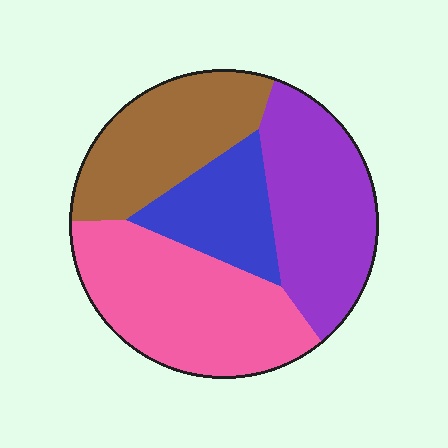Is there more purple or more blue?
Purple.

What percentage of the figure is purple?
Purple covers roughly 30% of the figure.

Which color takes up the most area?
Pink, at roughly 35%.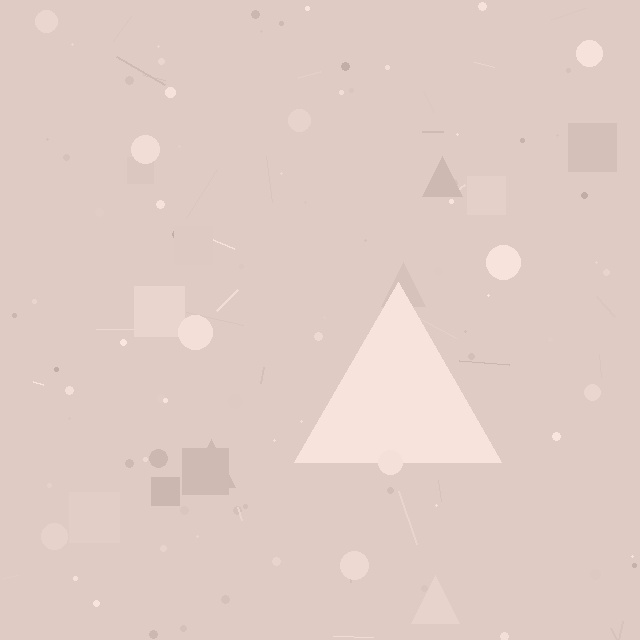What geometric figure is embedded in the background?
A triangle is embedded in the background.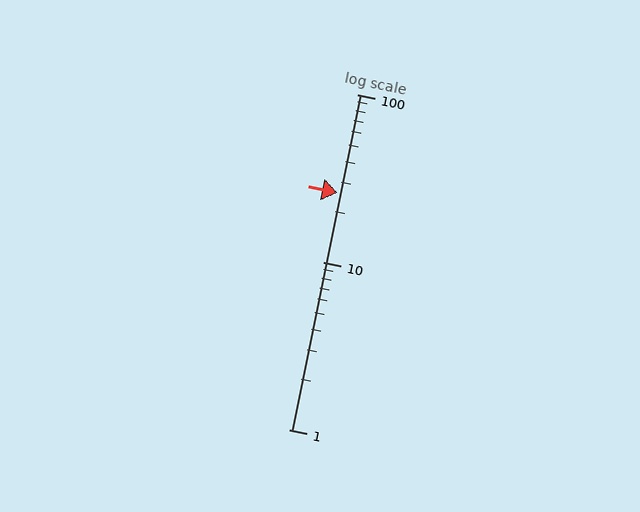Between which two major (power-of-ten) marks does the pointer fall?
The pointer is between 10 and 100.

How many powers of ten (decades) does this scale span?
The scale spans 2 decades, from 1 to 100.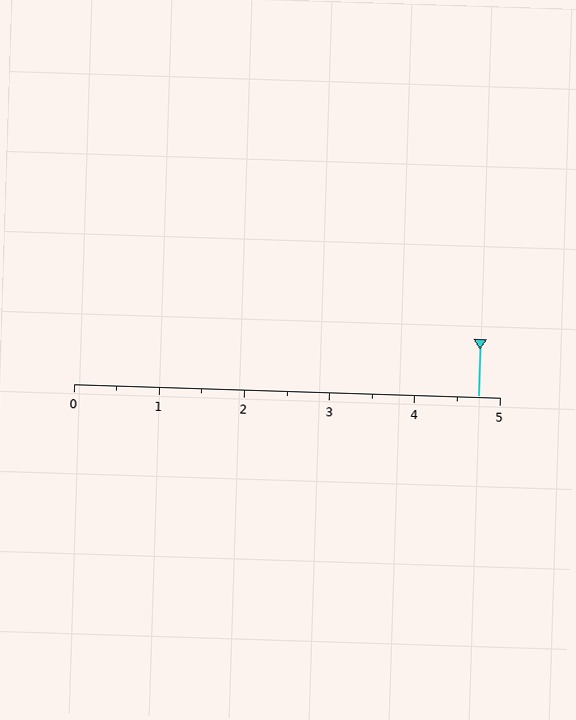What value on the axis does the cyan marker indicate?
The marker indicates approximately 4.8.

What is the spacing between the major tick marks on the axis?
The major ticks are spaced 1 apart.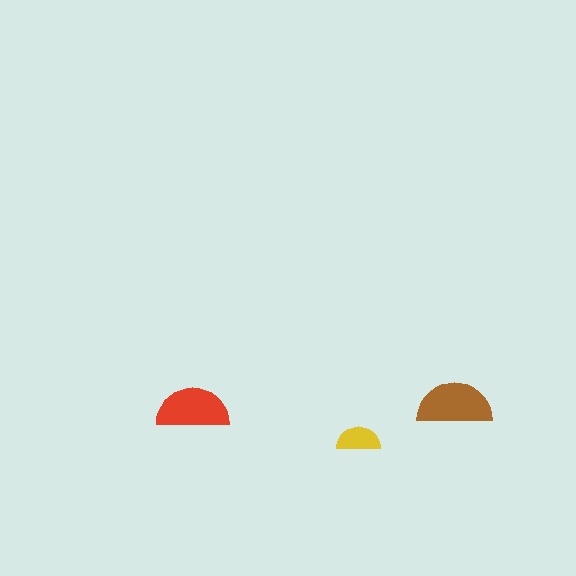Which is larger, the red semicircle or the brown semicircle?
The brown one.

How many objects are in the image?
There are 3 objects in the image.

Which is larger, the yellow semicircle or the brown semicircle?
The brown one.